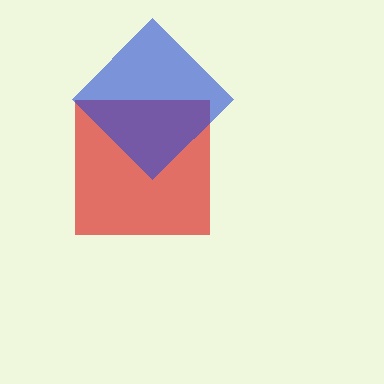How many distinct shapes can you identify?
There are 2 distinct shapes: a red square, a blue diamond.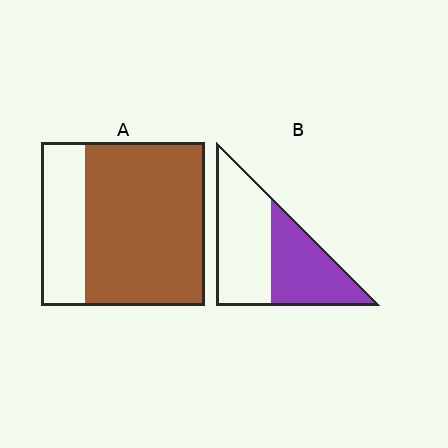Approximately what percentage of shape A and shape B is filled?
A is approximately 75% and B is approximately 45%.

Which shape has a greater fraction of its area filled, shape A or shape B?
Shape A.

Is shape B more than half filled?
No.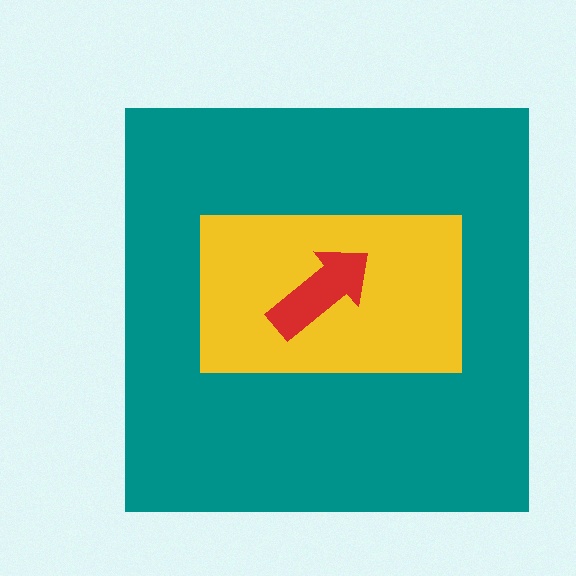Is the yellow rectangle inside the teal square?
Yes.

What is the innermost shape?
The red arrow.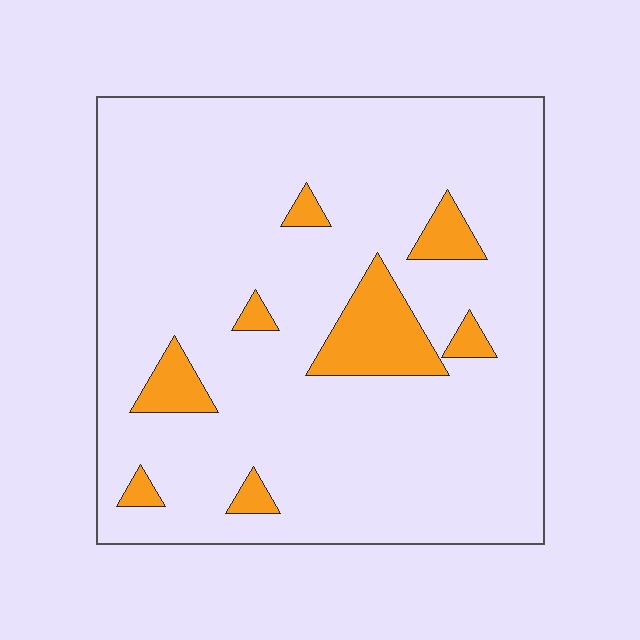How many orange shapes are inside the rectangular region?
8.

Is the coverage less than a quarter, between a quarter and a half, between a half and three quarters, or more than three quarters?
Less than a quarter.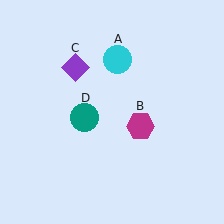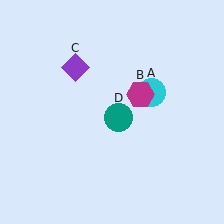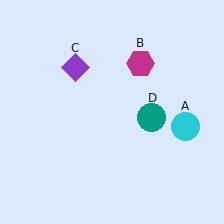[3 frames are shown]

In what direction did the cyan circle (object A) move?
The cyan circle (object A) moved down and to the right.